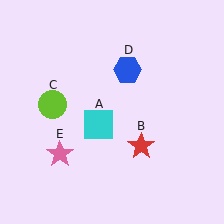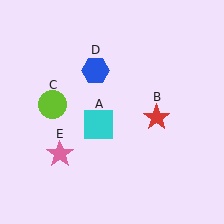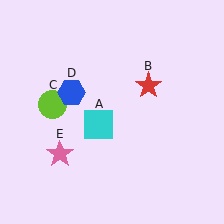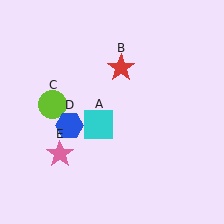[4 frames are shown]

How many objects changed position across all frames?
2 objects changed position: red star (object B), blue hexagon (object D).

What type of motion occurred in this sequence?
The red star (object B), blue hexagon (object D) rotated counterclockwise around the center of the scene.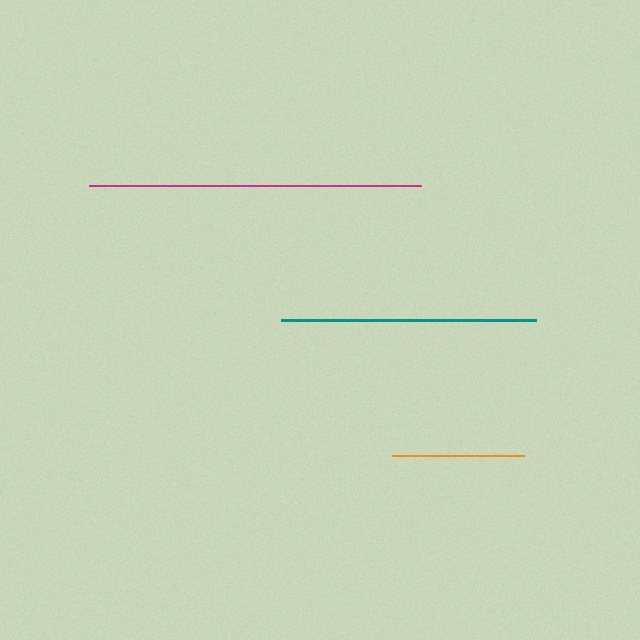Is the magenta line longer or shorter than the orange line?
The magenta line is longer than the orange line.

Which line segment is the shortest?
The orange line is the shortest at approximately 132 pixels.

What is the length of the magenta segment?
The magenta segment is approximately 333 pixels long.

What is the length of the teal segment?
The teal segment is approximately 255 pixels long.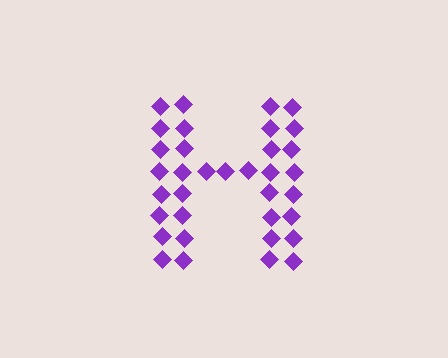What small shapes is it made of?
It is made of small diamonds.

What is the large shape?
The large shape is the letter H.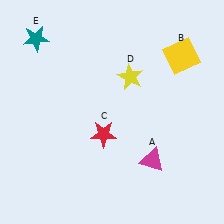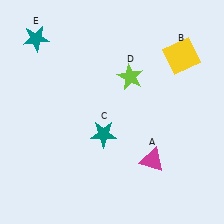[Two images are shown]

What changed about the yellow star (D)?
In Image 1, D is yellow. In Image 2, it changed to lime.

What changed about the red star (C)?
In Image 1, C is red. In Image 2, it changed to teal.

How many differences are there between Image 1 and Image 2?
There are 2 differences between the two images.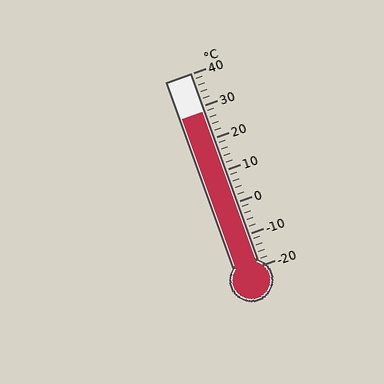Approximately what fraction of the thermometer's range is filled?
The thermometer is filled to approximately 80% of its range.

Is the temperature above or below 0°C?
The temperature is above 0°C.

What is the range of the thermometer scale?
The thermometer scale ranges from -20°C to 40°C.